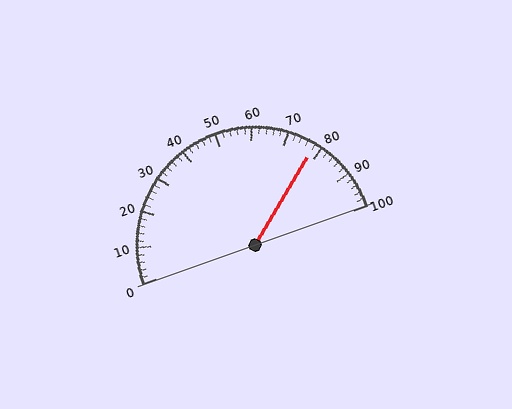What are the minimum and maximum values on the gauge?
The gauge ranges from 0 to 100.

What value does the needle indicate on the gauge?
The needle indicates approximately 78.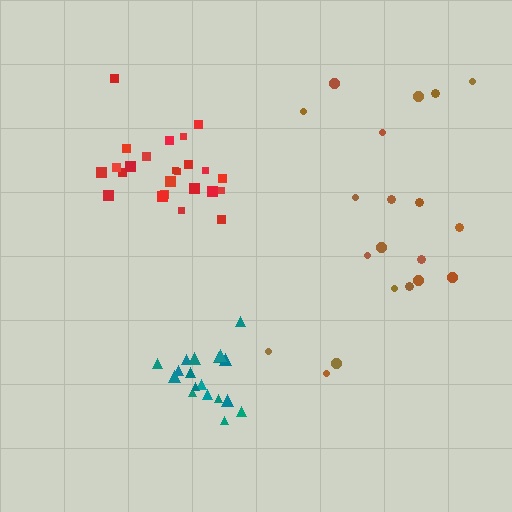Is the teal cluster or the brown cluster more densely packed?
Teal.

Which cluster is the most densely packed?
Teal.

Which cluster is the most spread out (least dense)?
Brown.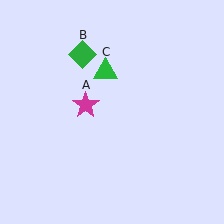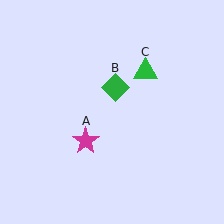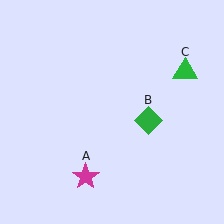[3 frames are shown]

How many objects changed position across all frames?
3 objects changed position: magenta star (object A), green diamond (object B), green triangle (object C).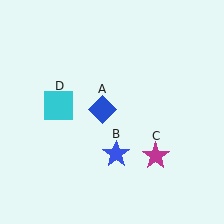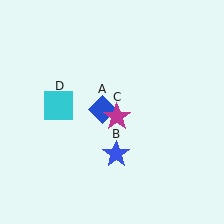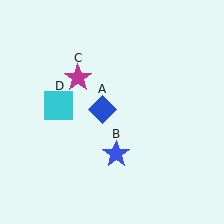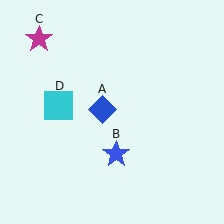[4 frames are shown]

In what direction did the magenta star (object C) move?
The magenta star (object C) moved up and to the left.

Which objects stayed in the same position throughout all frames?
Blue diamond (object A) and blue star (object B) and cyan square (object D) remained stationary.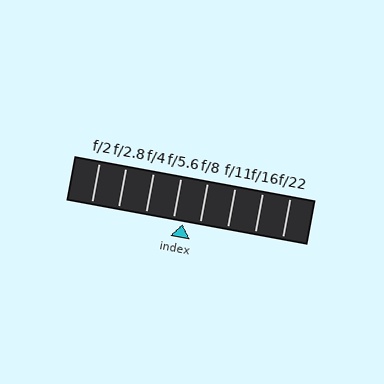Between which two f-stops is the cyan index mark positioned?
The index mark is between f/5.6 and f/8.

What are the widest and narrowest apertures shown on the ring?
The widest aperture shown is f/2 and the narrowest is f/22.